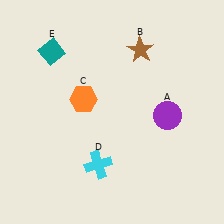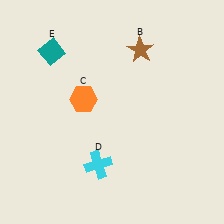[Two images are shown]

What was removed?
The purple circle (A) was removed in Image 2.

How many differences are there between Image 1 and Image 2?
There is 1 difference between the two images.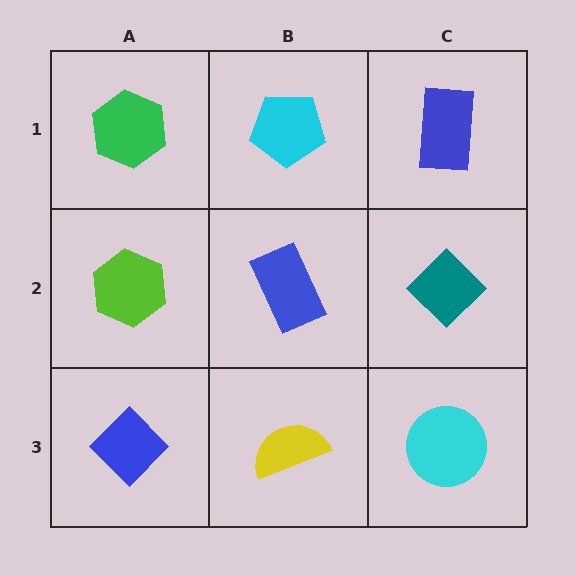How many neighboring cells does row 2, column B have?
4.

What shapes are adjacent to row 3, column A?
A lime hexagon (row 2, column A), a yellow semicircle (row 3, column B).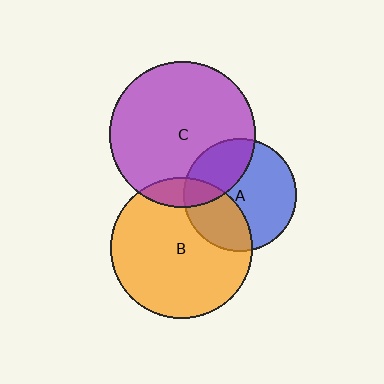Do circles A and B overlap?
Yes.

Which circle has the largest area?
Circle C (purple).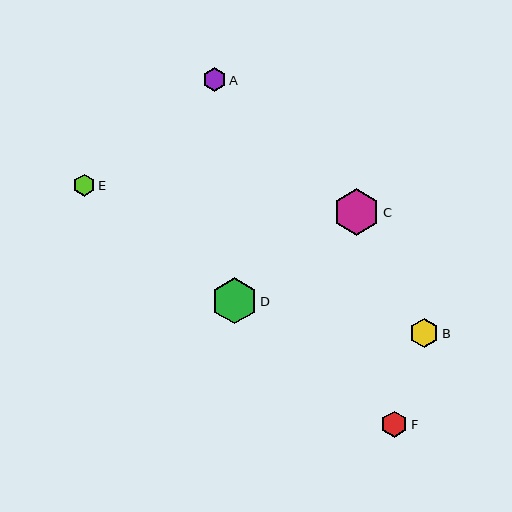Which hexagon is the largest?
Hexagon C is the largest with a size of approximately 47 pixels.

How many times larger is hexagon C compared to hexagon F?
Hexagon C is approximately 1.8 times the size of hexagon F.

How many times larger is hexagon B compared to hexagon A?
Hexagon B is approximately 1.2 times the size of hexagon A.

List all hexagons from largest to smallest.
From largest to smallest: C, D, B, F, A, E.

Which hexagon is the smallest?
Hexagon E is the smallest with a size of approximately 22 pixels.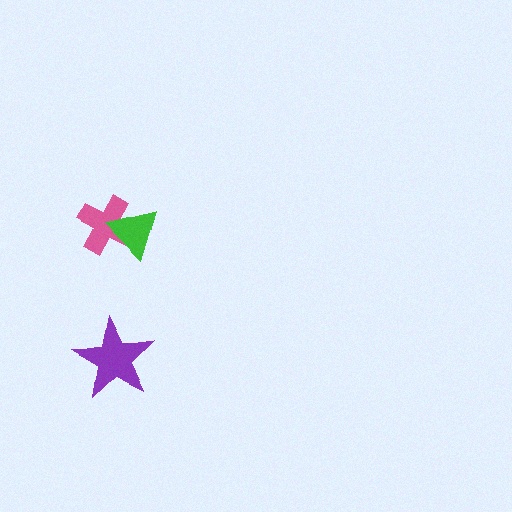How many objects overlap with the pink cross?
1 object overlaps with the pink cross.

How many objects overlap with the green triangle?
1 object overlaps with the green triangle.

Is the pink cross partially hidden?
Yes, it is partially covered by another shape.